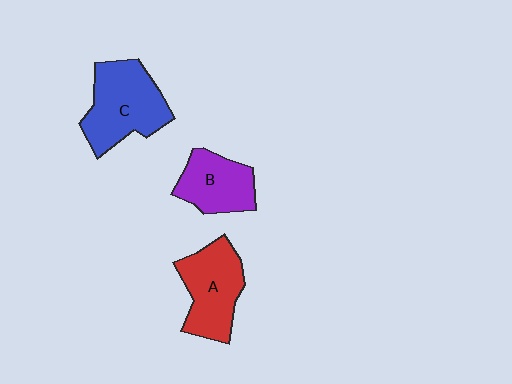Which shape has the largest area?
Shape C (blue).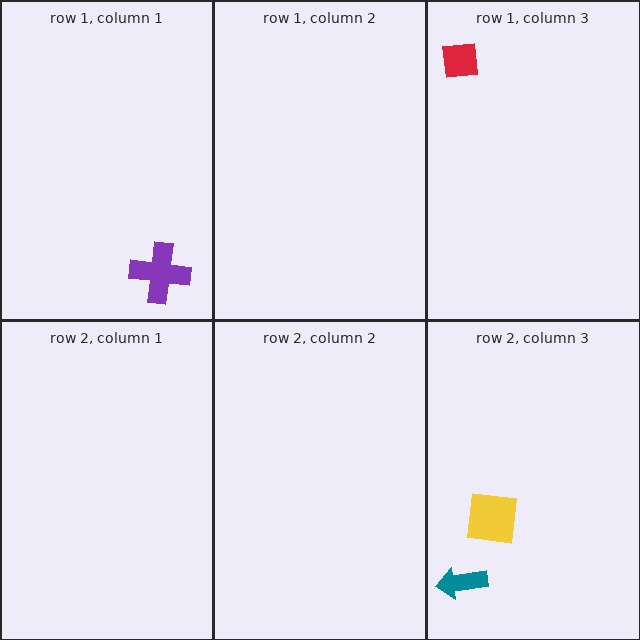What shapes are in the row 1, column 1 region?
The purple cross.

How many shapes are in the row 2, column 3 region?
2.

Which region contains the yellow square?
The row 2, column 3 region.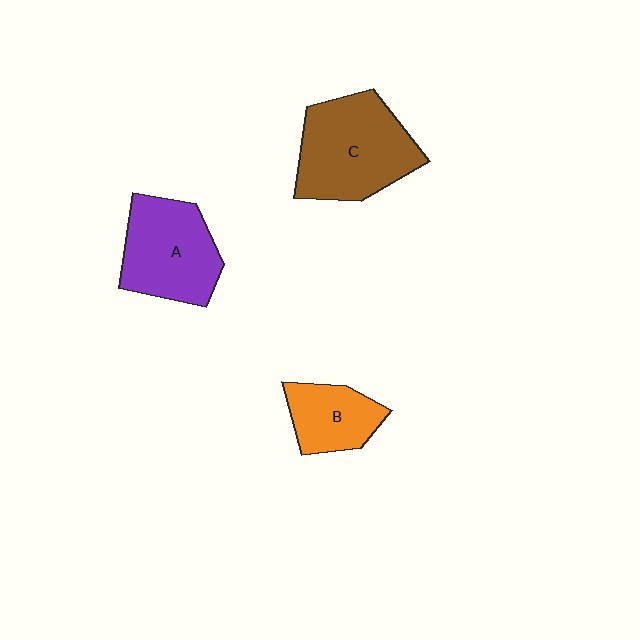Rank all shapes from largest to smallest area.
From largest to smallest: C (brown), A (purple), B (orange).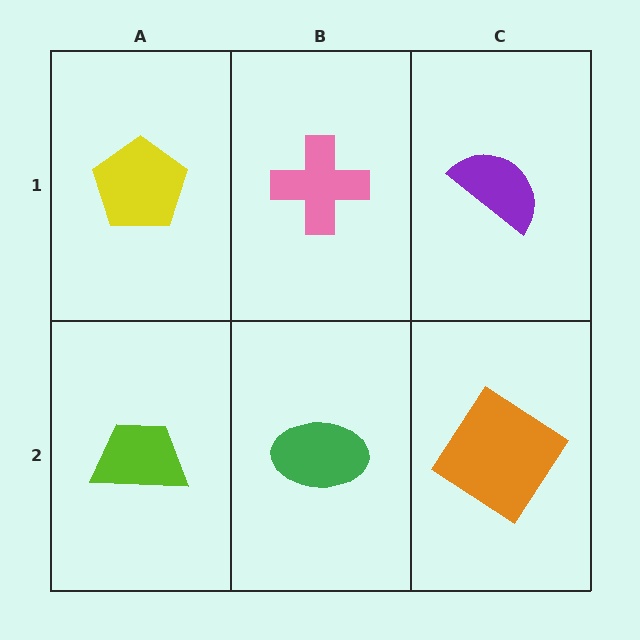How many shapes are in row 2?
3 shapes.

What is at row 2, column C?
An orange diamond.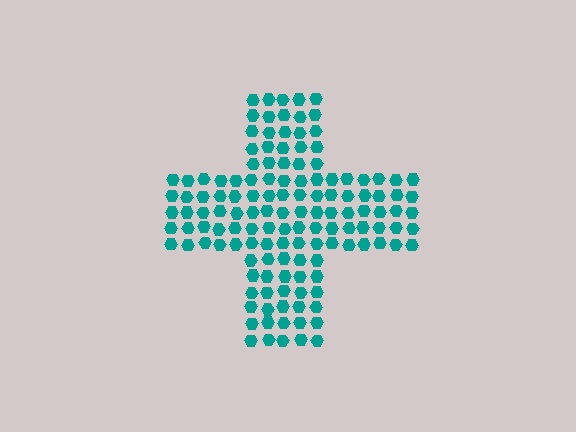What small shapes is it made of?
It is made of small hexagons.